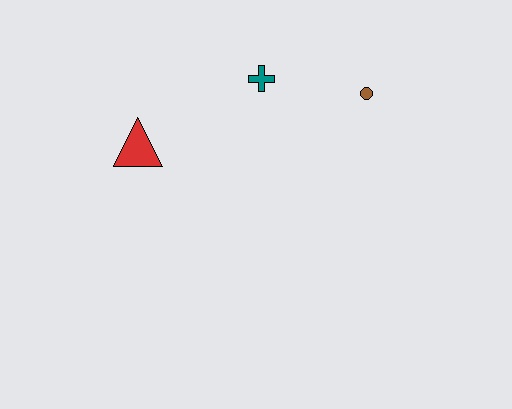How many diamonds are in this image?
There are no diamonds.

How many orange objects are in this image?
There are no orange objects.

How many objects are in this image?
There are 3 objects.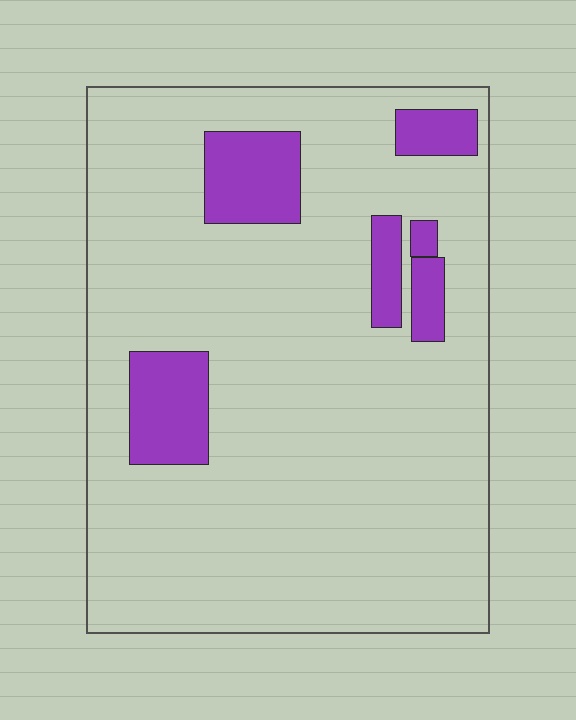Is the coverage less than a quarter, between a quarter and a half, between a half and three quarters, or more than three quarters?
Less than a quarter.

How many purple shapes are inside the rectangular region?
6.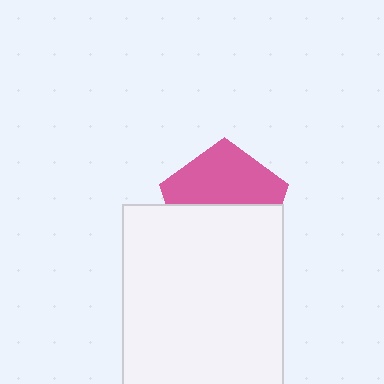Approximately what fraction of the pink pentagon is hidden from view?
Roughly 51% of the pink pentagon is hidden behind the white rectangle.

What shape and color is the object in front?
The object in front is a white rectangle.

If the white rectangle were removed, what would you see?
You would see the complete pink pentagon.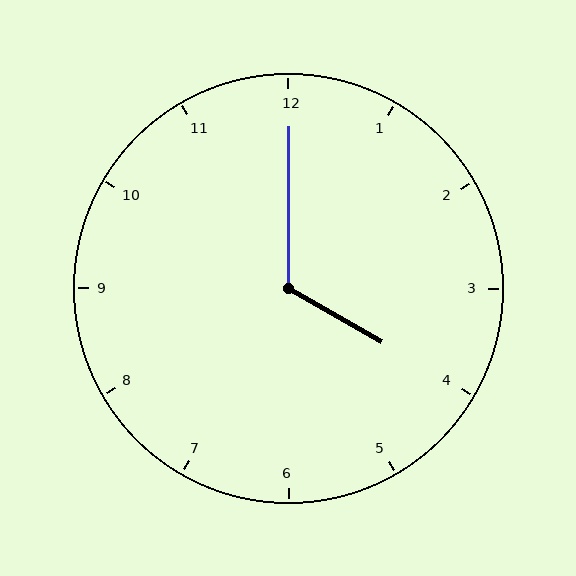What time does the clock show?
4:00.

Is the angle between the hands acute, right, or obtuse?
It is obtuse.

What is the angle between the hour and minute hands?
Approximately 120 degrees.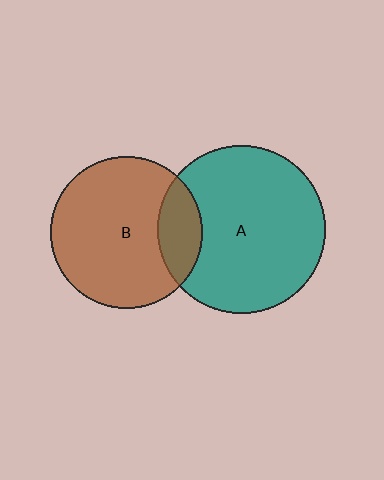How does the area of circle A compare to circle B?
Approximately 1.2 times.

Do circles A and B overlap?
Yes.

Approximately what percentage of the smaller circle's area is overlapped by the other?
Approximately 20%.